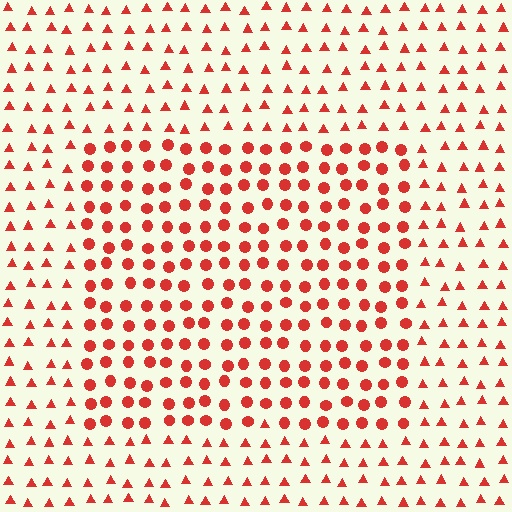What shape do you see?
I see a rectangle.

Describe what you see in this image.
The image is filled with small red elements arranged in a uniform grid. A rectangle-shaped region contains circles, while the surrounding area contains triangles. The boundary is defined purely by the change in element shape.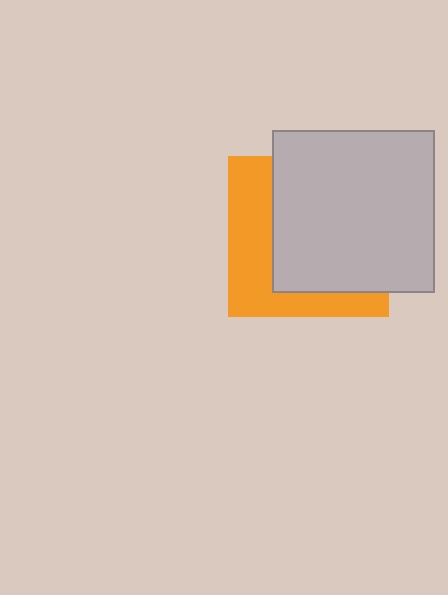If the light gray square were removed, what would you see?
You would see the complete orange square.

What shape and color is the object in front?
The object in front is a light gray square.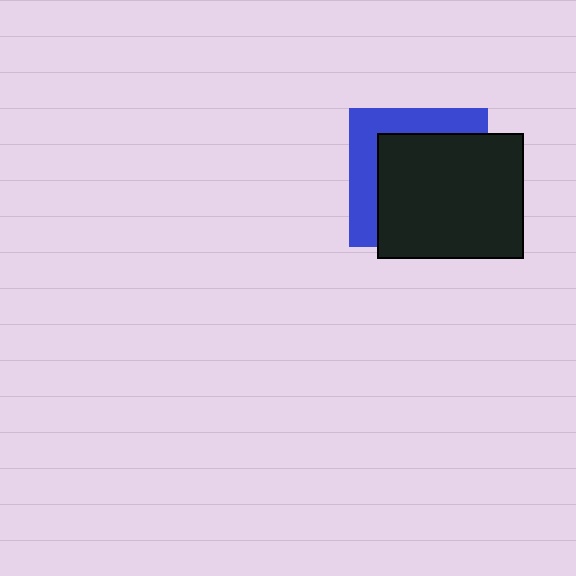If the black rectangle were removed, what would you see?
You would see the complete blue square.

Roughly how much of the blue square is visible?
A small part of it is visible (roughly 35%).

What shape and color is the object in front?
The object in front is a black rectangle.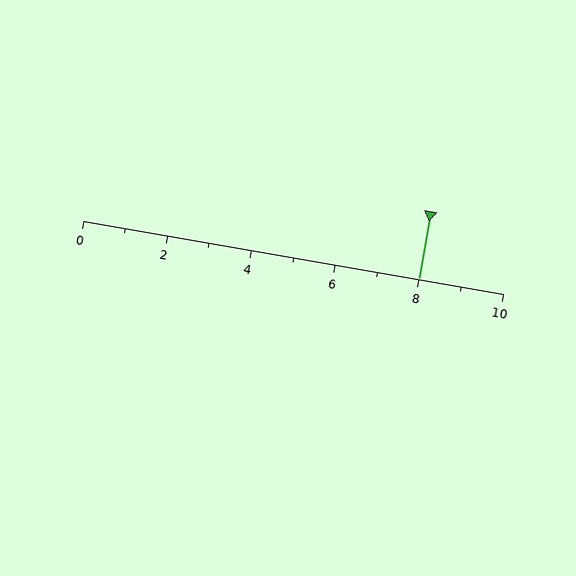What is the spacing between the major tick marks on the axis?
The major ticks are spaced 2 apart.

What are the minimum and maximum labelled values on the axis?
The axis runs from 0 to 10.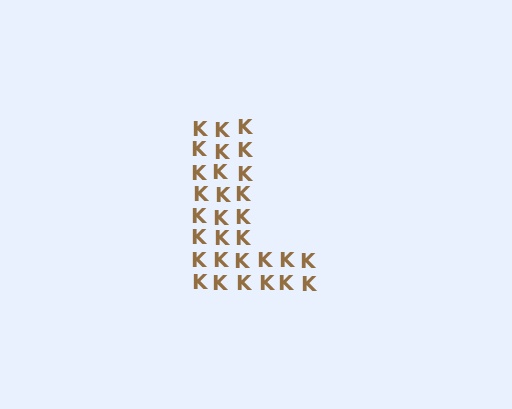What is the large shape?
The large shape is the letter L.